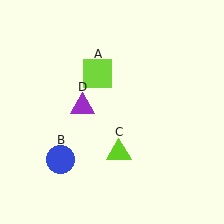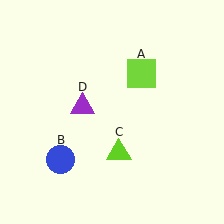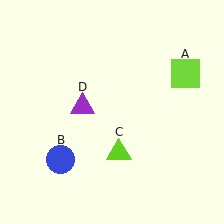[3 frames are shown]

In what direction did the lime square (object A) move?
The lime square (object A) moved right.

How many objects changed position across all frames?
1 object changed position: lime square (object A).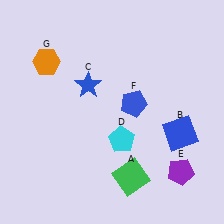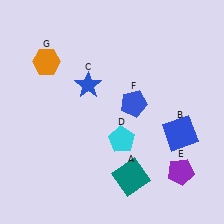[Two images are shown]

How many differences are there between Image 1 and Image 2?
There is 1 difference between the two images.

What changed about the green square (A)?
In Image 1, A is green. In Image 2, it changed to teal.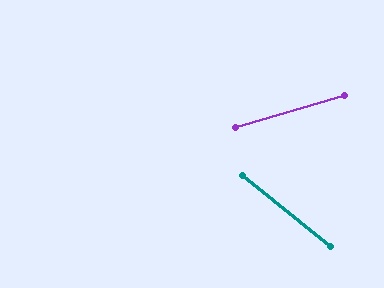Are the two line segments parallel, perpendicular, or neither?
Neither parallel nor perpendicular — they differ by about 55°.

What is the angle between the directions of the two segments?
Approximately 55 degrees.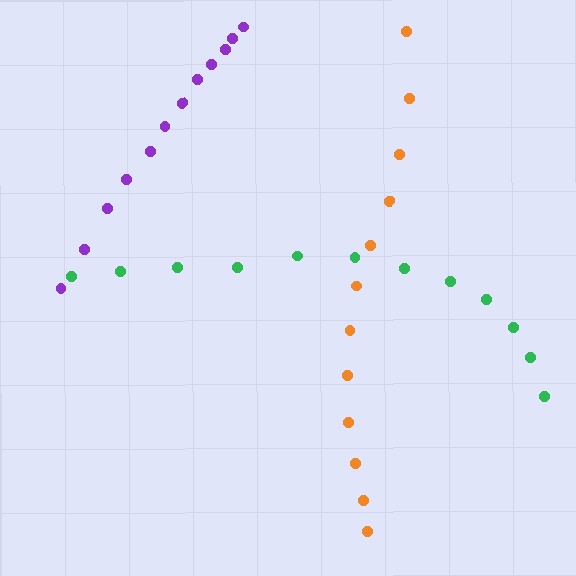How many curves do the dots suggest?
There are 3 distinct paths.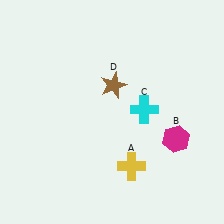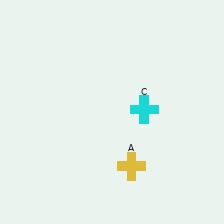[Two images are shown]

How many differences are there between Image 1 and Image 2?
There are 2 differences between the two images.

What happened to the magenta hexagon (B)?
The magenta hexagon (B) was removed in Image 2. It was in the bottom-right area of Image 1.